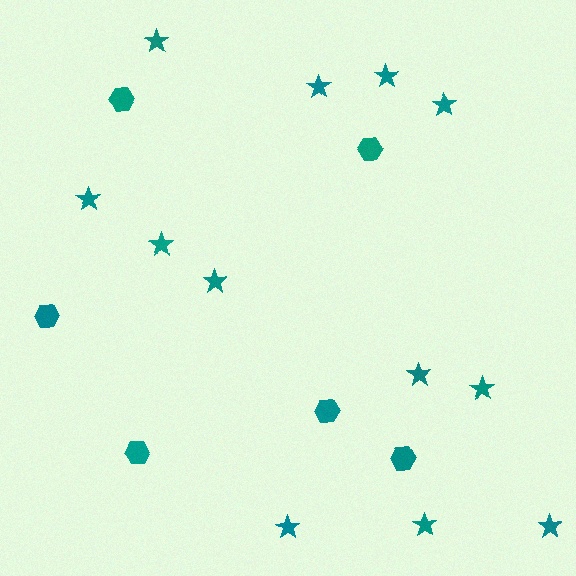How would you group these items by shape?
There are 2 groups: one group of hexagons (6) and one group of stars (12).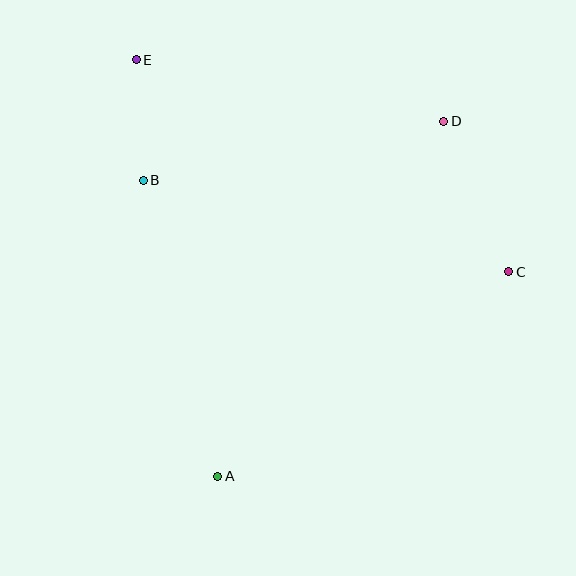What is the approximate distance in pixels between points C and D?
The distance between C and D is approximately 164 pixels.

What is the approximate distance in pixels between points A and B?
The distance between A and B is approximately 305 pixels.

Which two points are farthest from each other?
Points C and E are farthest from each other.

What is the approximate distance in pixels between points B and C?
The distance between B and C is approximately 377 pixels.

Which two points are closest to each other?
Points B and E are closest to each other.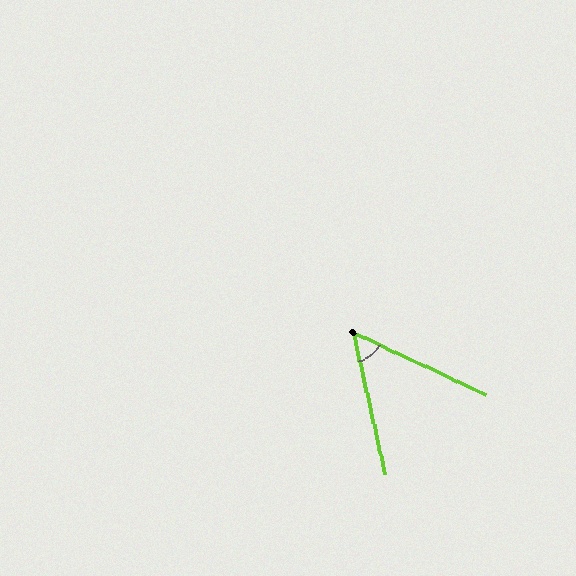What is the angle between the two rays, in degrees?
Approximately 52 degrees.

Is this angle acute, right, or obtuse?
It is acute.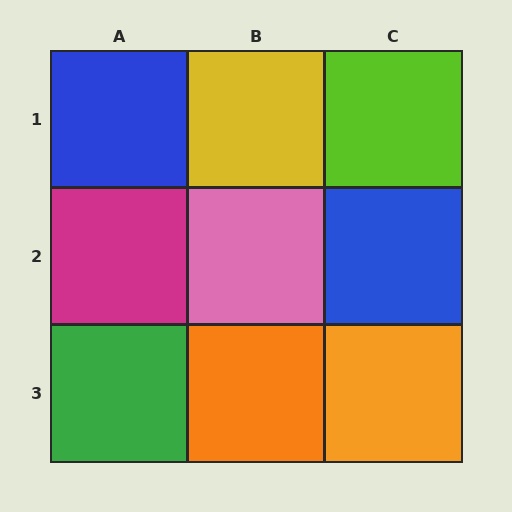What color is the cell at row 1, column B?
Yellow.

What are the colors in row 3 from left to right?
Green, orange, orange.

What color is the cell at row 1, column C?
Lime.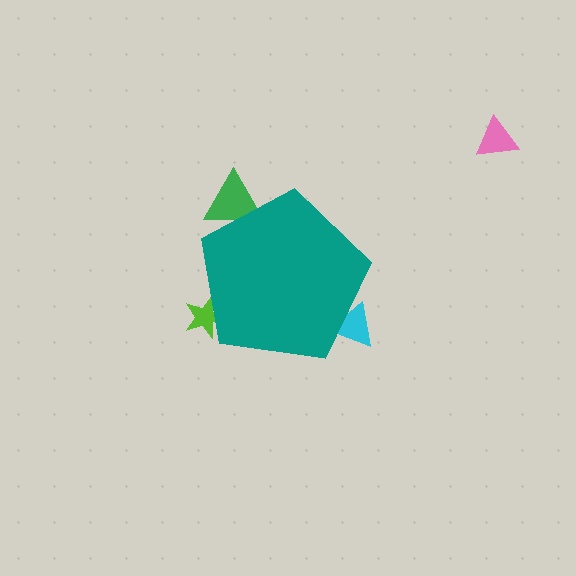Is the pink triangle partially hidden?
No, the pink triangle is fully visible.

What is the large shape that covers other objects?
A teal pentagon.